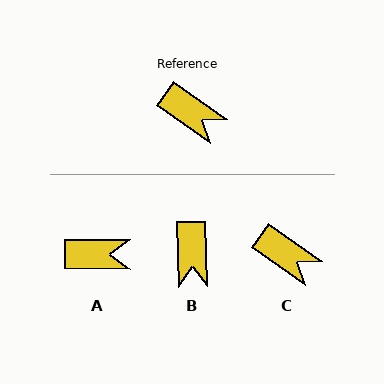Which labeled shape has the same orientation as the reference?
C.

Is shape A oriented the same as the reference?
No, it is off by about 34 degrees.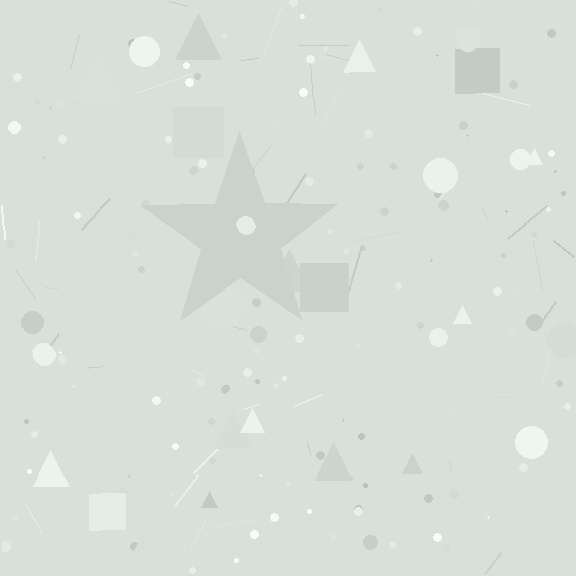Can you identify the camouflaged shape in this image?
The camouflaged shape is a star.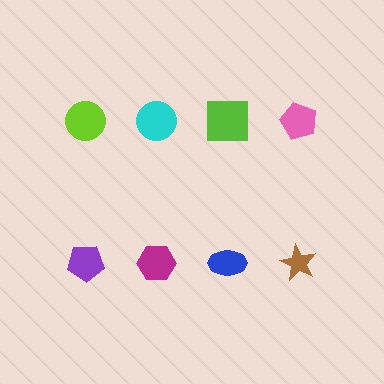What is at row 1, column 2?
A cyan circle.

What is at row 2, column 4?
A brown star.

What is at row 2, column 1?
A purple pentagon.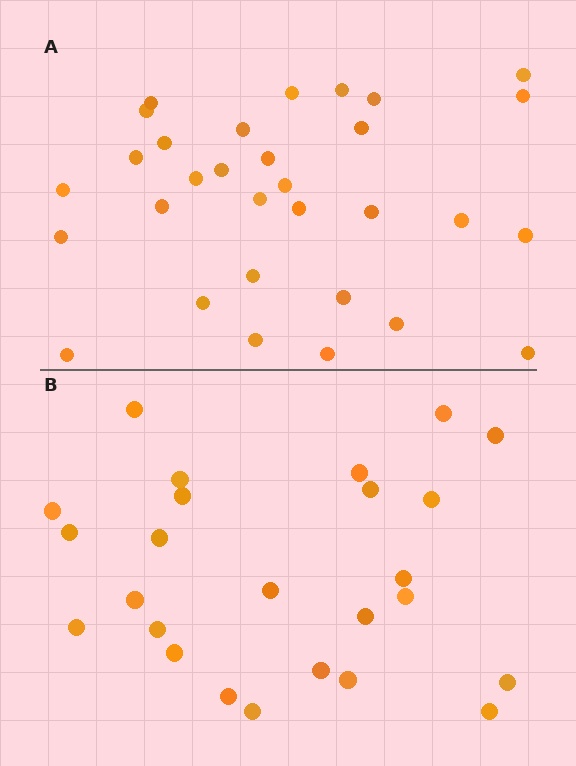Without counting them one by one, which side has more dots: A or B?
Region A (the top region) has more dots.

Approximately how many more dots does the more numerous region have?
Region A has about 6 more dots than region B.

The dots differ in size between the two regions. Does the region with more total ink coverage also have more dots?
No. Region B has more total ink coverage because its dots are larger, but region A actually contains more individual dots. Total area can be misleading — the number of items is what matters here.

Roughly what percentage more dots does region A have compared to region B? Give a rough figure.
About 25% more.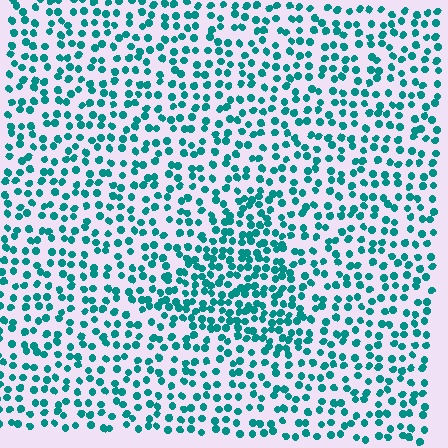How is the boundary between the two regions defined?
The boundary is defined by a change in element density (approximately 1.7x ratio). All elements are the same color, size, and shape.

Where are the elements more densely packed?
The elements are more densely packed inside the triangle boundary.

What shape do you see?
I see a triangle.